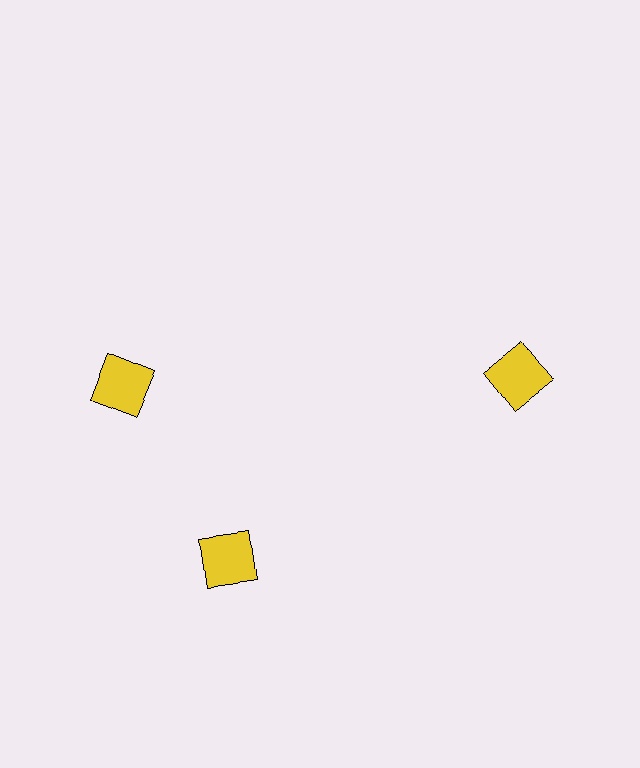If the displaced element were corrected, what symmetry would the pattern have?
It would have 3-fold rotational symmetry — the pattern would map onto itself every 120 degrees.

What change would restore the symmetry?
The symmetry would be restored by rotating it back into even spacing with its neighbors so that all 3 squares sit at equal angles and equal distance from the center.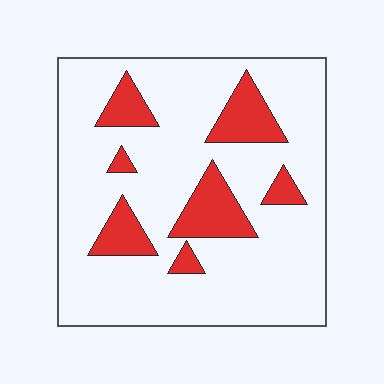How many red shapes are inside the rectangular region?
7.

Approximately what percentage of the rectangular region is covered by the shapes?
Approximately 20%.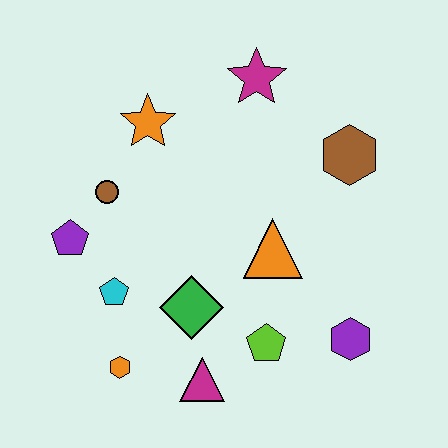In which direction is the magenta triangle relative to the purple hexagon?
The magenta triangle is to the left of the purple hexagon.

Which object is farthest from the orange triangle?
The purple pentagon is farthest from the orange triangle.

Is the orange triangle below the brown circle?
Yes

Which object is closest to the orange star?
The brown circle is closest to the orange star.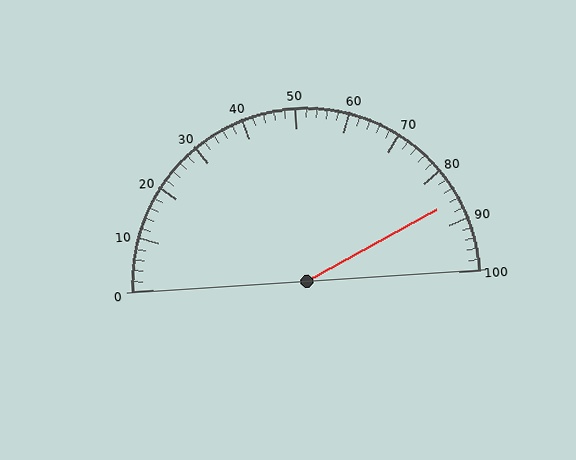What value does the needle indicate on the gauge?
The needle indicates approximately 86.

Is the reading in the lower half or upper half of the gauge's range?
The reading is in the upper half of the range (0 to 100).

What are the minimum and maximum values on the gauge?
The gauge ranges from 0 to 100.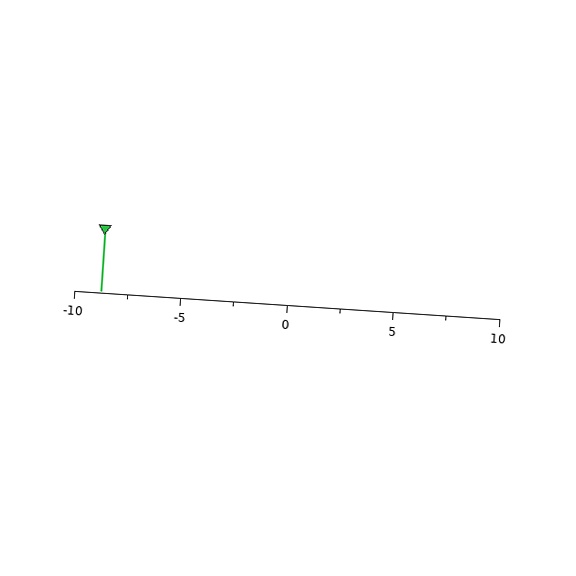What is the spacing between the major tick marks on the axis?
The major ticks are spaced 5 apart.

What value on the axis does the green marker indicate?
The marker indicates approximately -8.8.